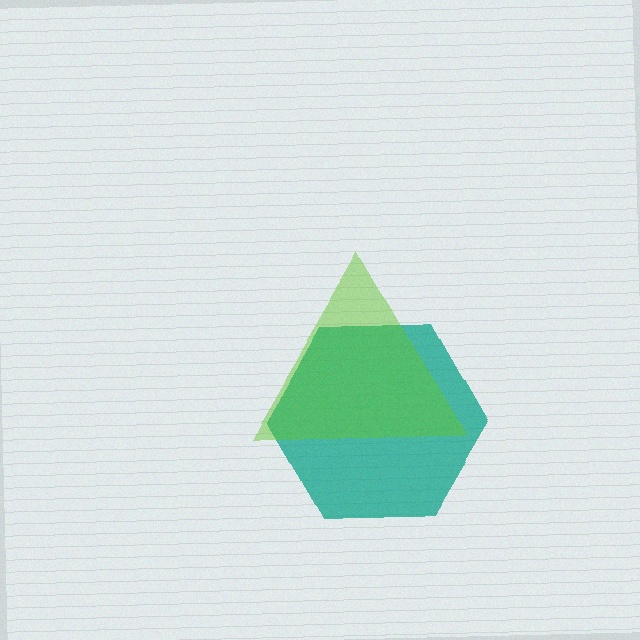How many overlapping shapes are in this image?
There are 2 overlapping shapes in the image.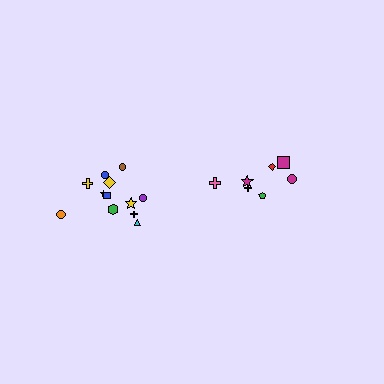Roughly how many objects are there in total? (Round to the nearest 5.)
Roughly 20 objects in total.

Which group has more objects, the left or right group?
The left group.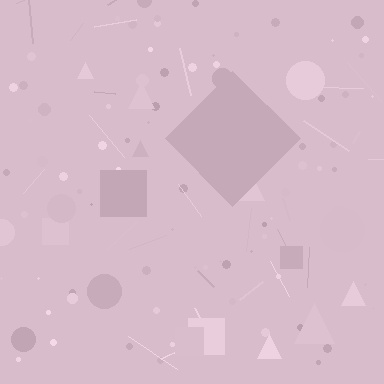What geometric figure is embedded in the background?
A diamond is embedded in the background.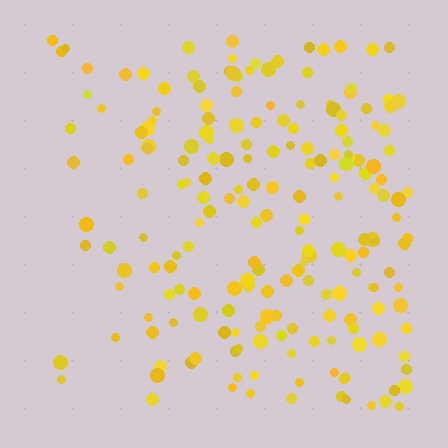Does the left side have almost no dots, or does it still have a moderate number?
Still a moderate number, just noticeably fewer than the right.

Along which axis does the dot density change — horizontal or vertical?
Horizontal.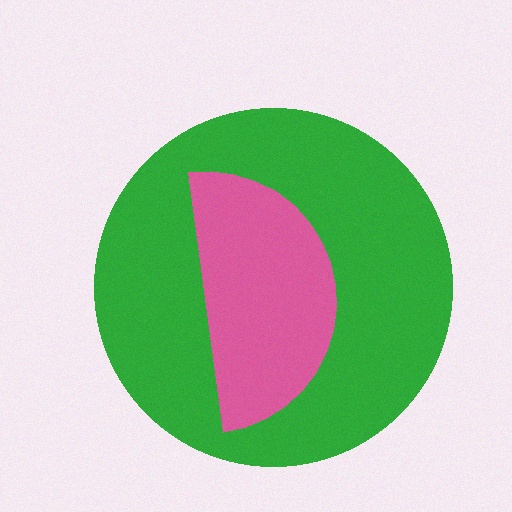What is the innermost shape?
The pink semicircle.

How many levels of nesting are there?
2.